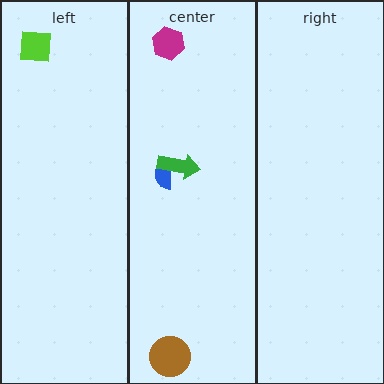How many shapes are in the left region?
1.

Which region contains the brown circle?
The center region.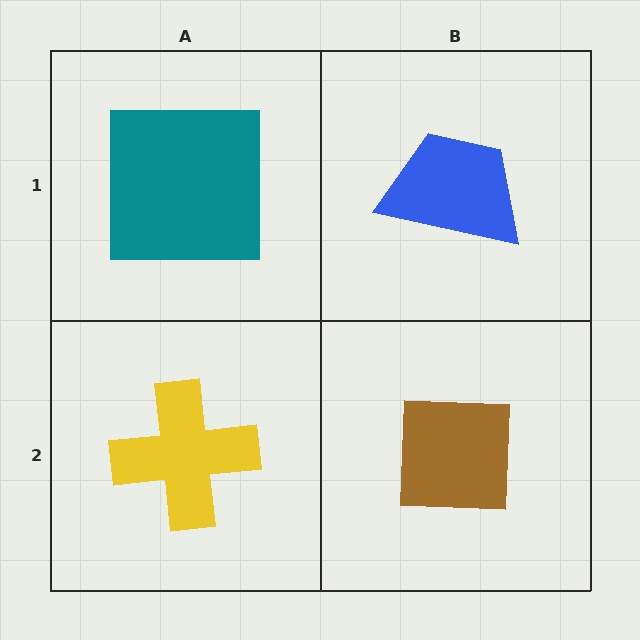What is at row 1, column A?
A teal square.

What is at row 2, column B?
A brown square.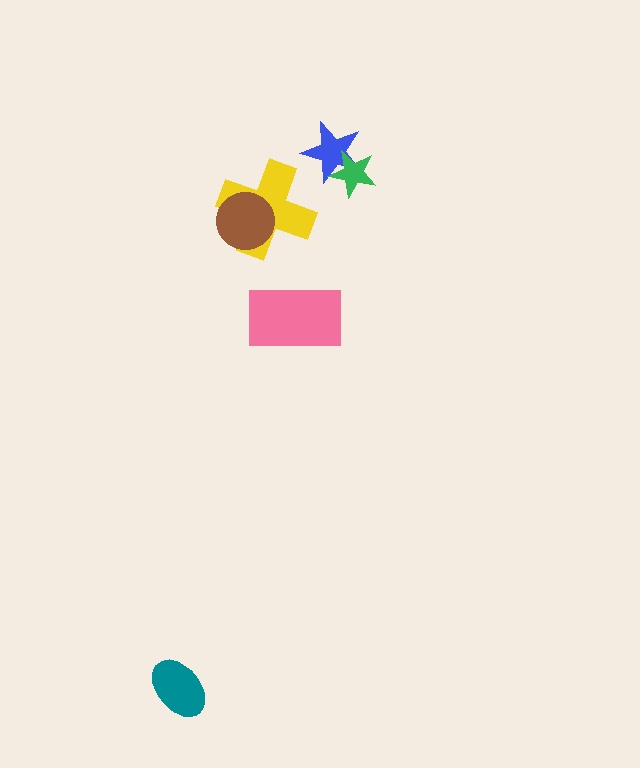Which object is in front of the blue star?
The green star is in front of the blue star.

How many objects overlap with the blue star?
1 object overlaps with the blue star.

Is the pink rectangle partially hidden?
No, no other shape covers it.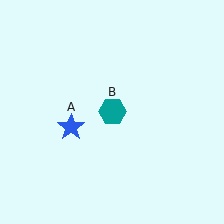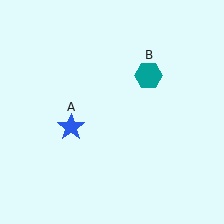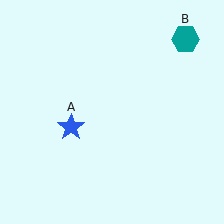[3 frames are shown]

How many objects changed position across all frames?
1 object changed position: teal hexagon (object B).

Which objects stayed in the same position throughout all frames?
Blue star (object A) remained stationary.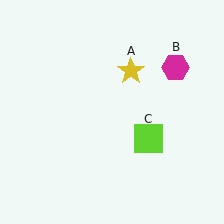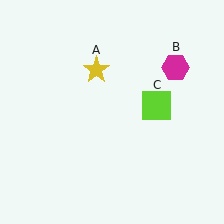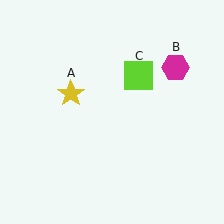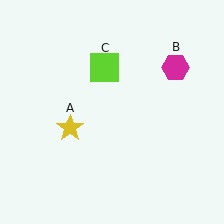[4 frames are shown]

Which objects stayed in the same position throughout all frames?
Magenta hexagon (object B) remained stationary.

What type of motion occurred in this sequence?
The yellow star (object A), lime square (object C) rotated counterclockwise around the center of the scene.